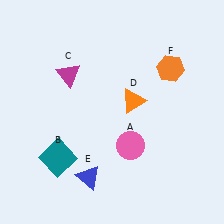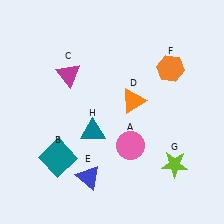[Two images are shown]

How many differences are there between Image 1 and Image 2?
There are 2 differences between the two images.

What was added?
A lime star (G), a teal triangle (H) were added in Image 2.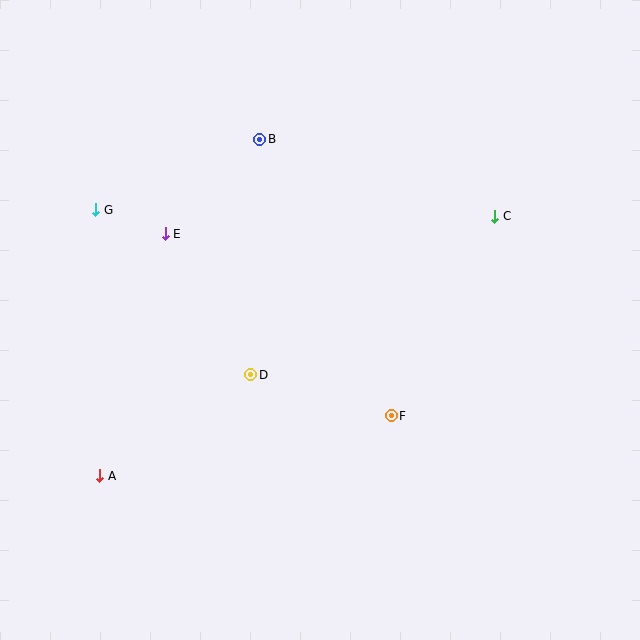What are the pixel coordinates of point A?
Point A is at (100, 476).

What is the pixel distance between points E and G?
The distance between E and G is 73 pixels.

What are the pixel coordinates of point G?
Point G is at (96, 210).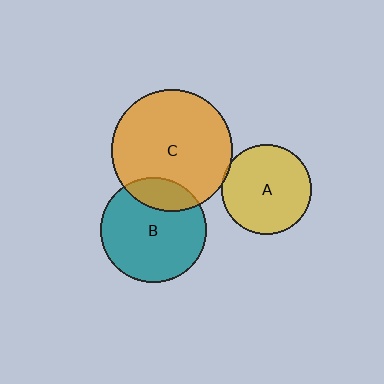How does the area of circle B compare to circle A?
Approximately 1.4 times.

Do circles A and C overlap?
Yes.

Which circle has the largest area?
Circle C (orange).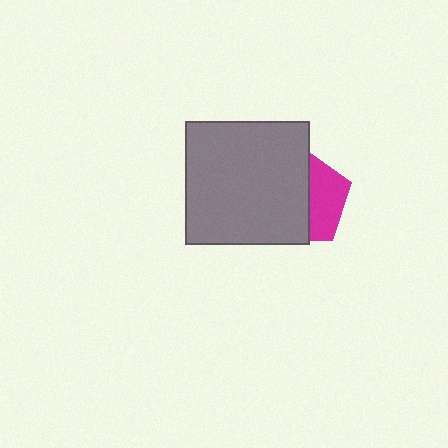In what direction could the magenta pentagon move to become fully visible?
The magenta pentagon could move right. That would shift it out from behind the gray square entirely.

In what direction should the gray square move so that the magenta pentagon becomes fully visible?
The gray square should move left. That is the shortest direction to clear the overlap and leave the magenta pentagon fully visible.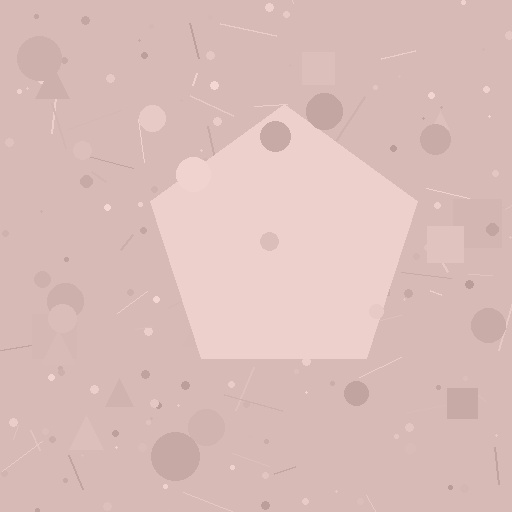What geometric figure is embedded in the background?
A pentagon is embedded in the background.